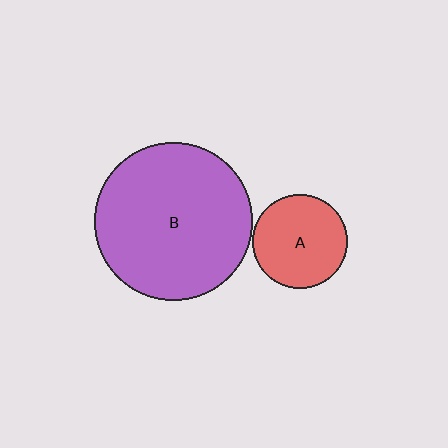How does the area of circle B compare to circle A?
Approximately 2.8 times.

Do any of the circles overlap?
No, none of the circles overlap.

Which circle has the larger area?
Circle B (purple).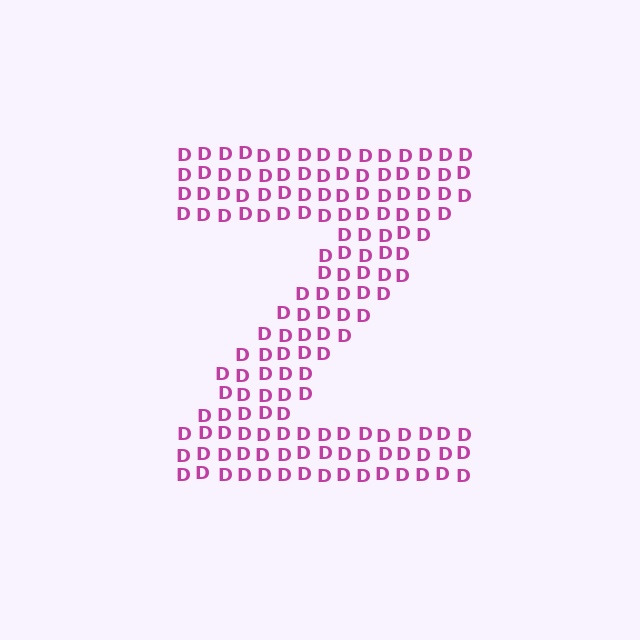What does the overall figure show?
The overall figure shows the letter Z.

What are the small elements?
The small elements are letter D's.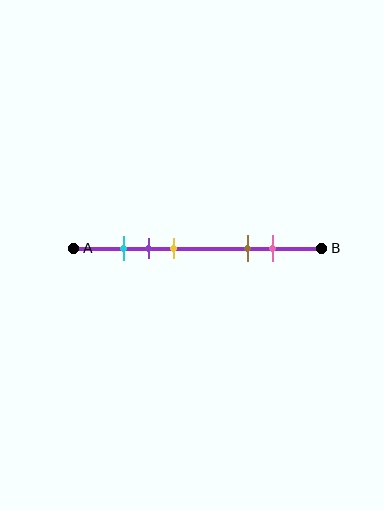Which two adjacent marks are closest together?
The cyan and purple marks are the closest adjacent pair.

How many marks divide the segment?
There are 5 marks dividing the segment.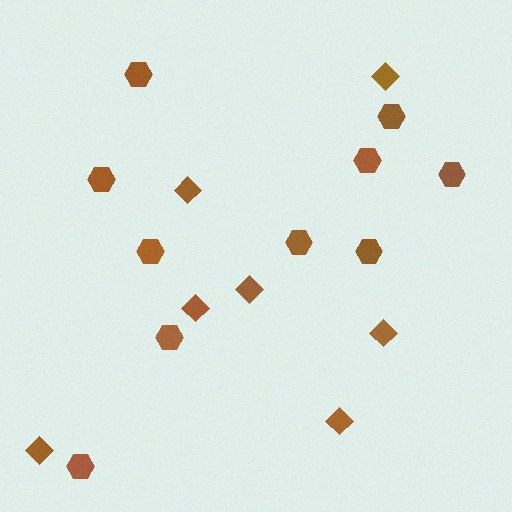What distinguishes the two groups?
There are 2 groups: one group of diamonds (7) and one group of hexagons (10).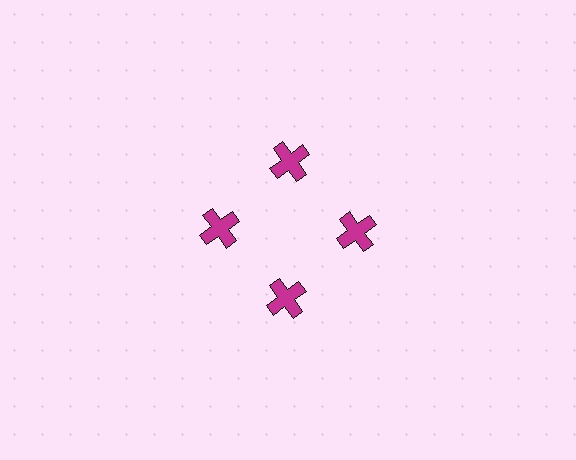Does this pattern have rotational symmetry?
Yes, this pattern has 4-fold rotational symmetry. It looks the same after rotating 90 degrees around the center.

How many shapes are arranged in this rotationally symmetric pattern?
There are 4 shapes, arranged in 4 groups of 1.